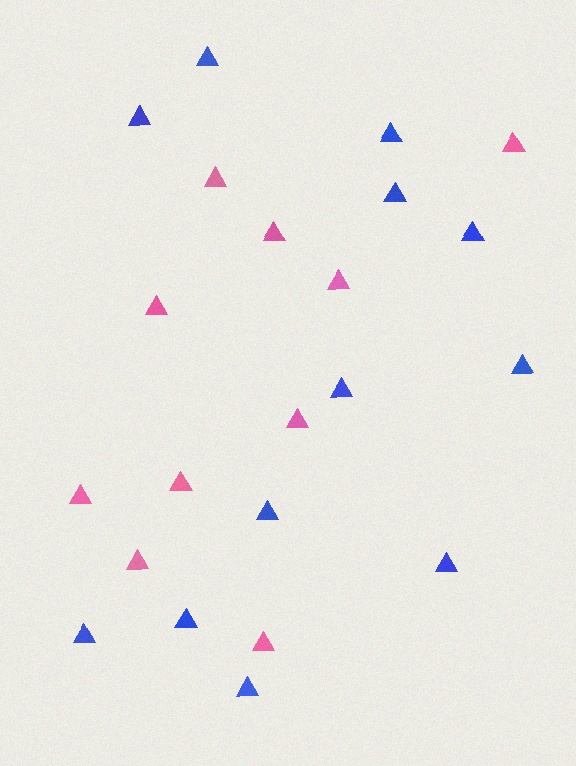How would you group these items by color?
There are 2 groups: one group of pink triangles (10) and one group of blue triangles (12).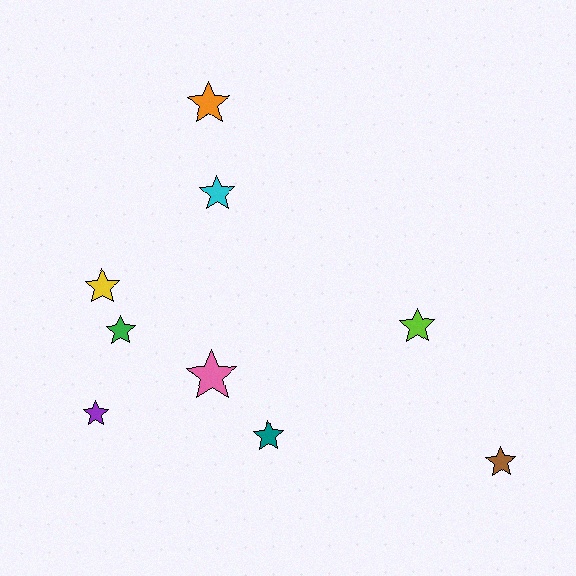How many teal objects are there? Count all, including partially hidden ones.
There is 1 teal object.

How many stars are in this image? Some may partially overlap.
There are 9 stars.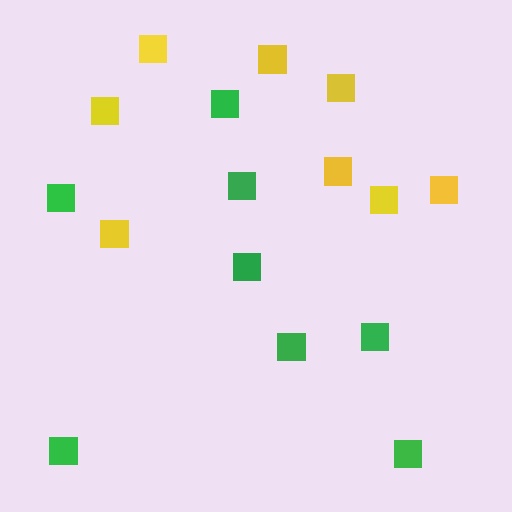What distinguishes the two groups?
There are 2 groups: one group of yellow squares (8) and one group of green squares (8).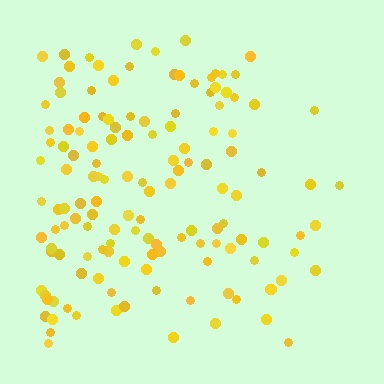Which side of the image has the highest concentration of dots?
The left.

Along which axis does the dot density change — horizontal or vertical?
Horizontal.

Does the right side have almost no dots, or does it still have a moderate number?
Still a moderate number, just noticeably fewer than the left.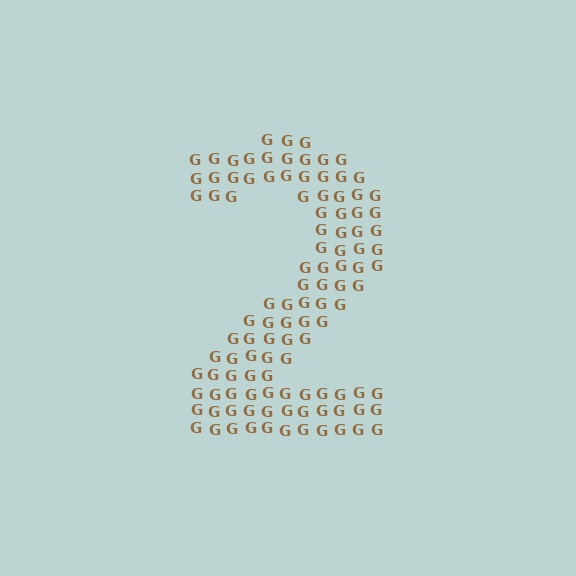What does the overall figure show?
The overall figure shows the digit 2.